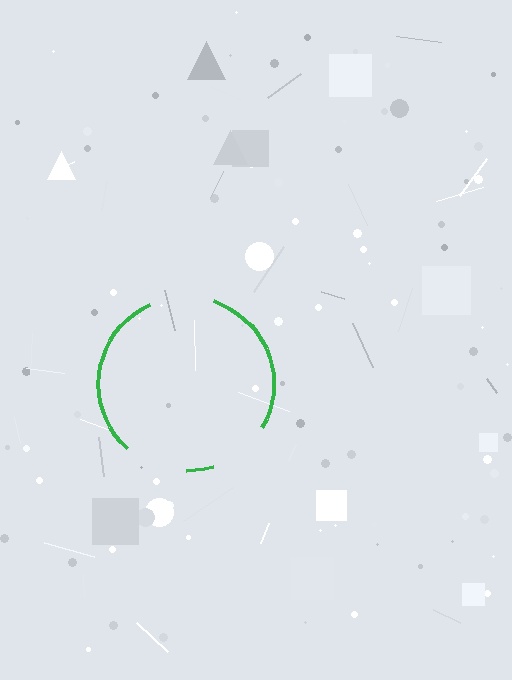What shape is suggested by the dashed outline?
The dashed outline suggests a circle.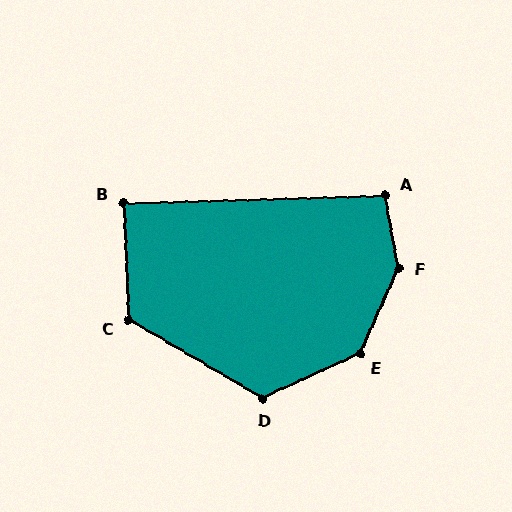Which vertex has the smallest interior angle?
B, at approximately 89 degrees.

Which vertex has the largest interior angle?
F, at approximately 146 degrees.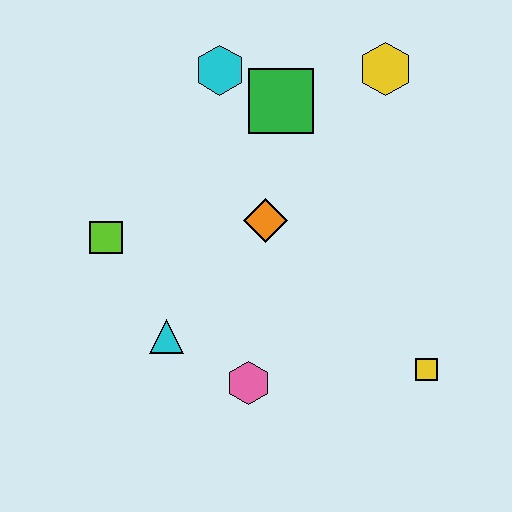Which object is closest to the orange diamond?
The green square is closest to the orange diamond.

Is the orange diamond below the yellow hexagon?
Yes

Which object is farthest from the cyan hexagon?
The yellow square is farthest from the cyan hexagon.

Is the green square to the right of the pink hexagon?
Yes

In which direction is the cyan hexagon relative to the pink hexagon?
The cyan hexagon is above the pink hexagon.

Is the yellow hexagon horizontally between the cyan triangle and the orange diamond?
No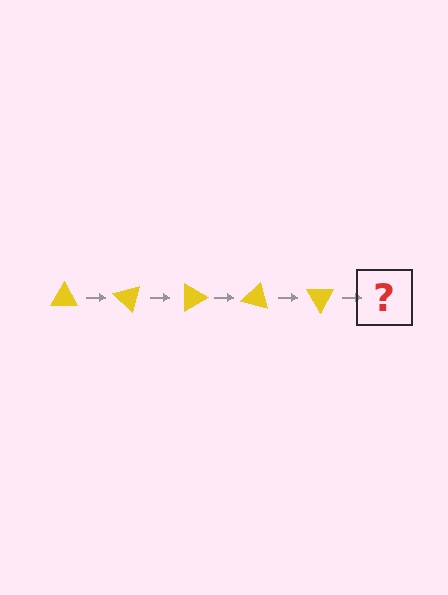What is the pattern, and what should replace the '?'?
The pattern is that the triangle rotates 45 degrees each step. The '?' should be a yellow triangle rotated 225 degrees.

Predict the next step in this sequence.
The next step is a yellow triangle rotated 225 degrees.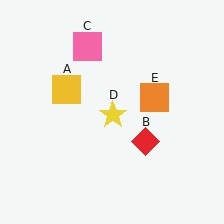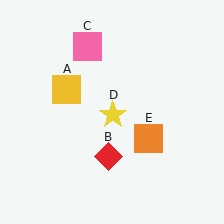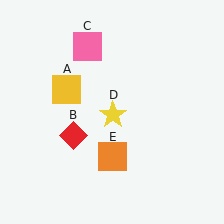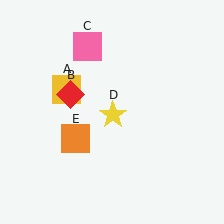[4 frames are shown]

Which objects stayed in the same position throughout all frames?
Yellow square (object A) and pink square (object C) and yellow star (object D) remained stationary.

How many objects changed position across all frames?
2 objects changed position: red diamond (object B), orange square (object E).